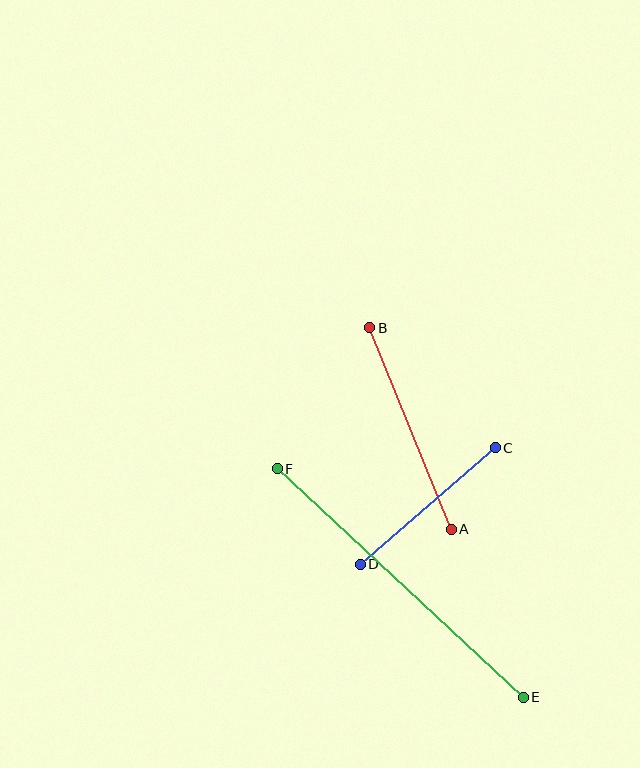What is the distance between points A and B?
The distance is approximately 217 pixels.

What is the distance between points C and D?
The distance is approximately 178 pixels.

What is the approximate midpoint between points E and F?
The midpoint is at approximately (400, 583) pixels.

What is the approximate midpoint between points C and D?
The midpoint is at approximately (428, 506) pixels.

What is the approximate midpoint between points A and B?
The midpoint is at approximately (411, 428) pixels.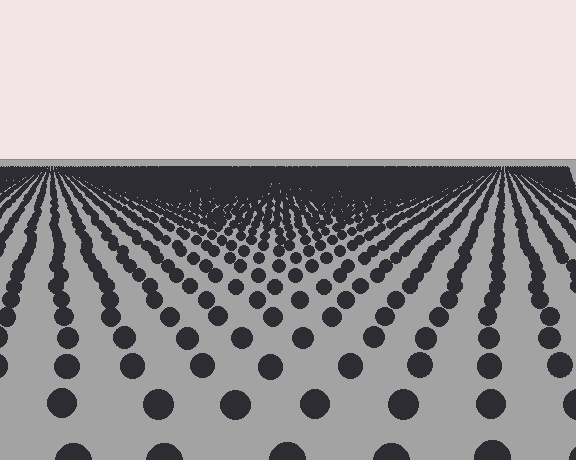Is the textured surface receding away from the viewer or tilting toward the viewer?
The surface is receding away from the viewer. Texture elements get smaller and denser toward the top.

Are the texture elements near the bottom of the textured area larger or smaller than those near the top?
Larger. Near the bottom, elements are closer to the viewer and appear at a bigger on-screen size.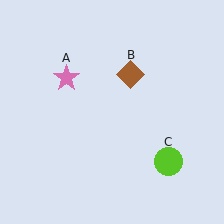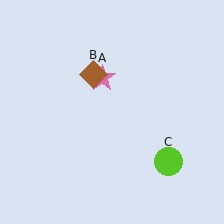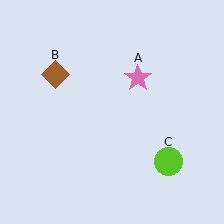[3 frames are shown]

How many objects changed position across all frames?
2 objects changed position: pink star (object A), brown diamond (object B).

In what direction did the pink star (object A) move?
The pink star (object A) moved right.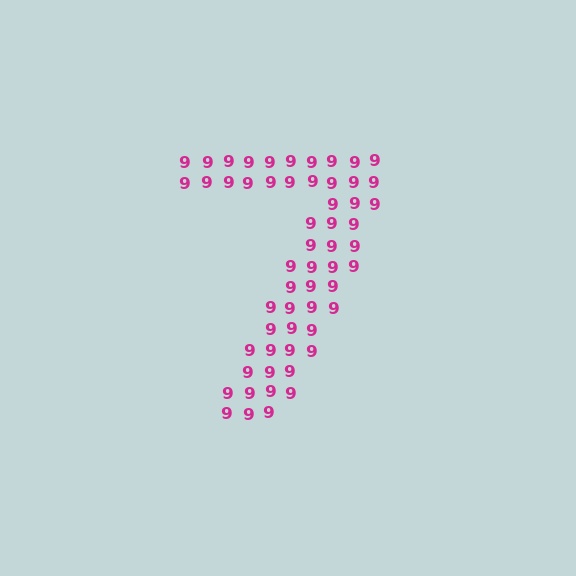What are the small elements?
The small elements are digit 9's.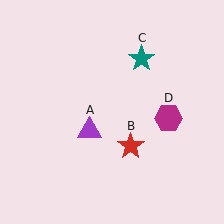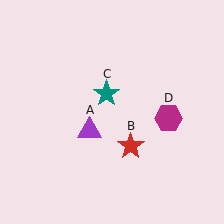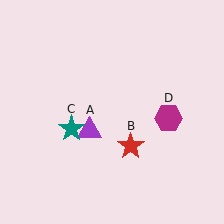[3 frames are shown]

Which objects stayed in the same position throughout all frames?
Purple triangle (object A) and red star (object B) and magenta hexagon (object D) remained stationary.